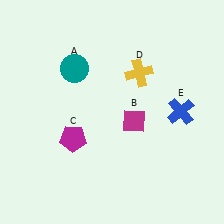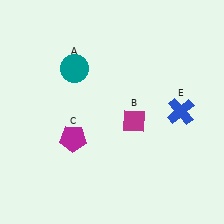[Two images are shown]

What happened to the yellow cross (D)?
The yellow cross (D) was removed in Image 2. It was in the top-right area of Image 1.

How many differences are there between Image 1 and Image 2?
There is 1 difference between the two images.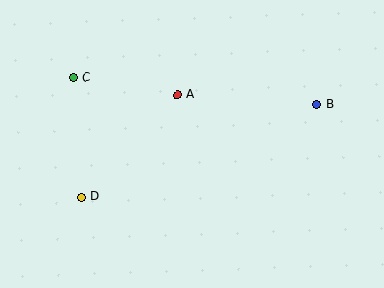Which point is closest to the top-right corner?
Point B is closest to the top-right corner.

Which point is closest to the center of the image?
Point A at (178, 95) is closest to the center.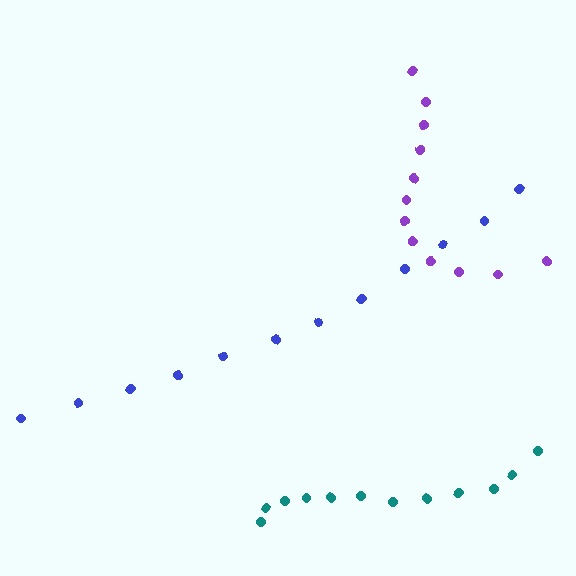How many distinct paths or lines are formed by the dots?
There are 3 distinct paths.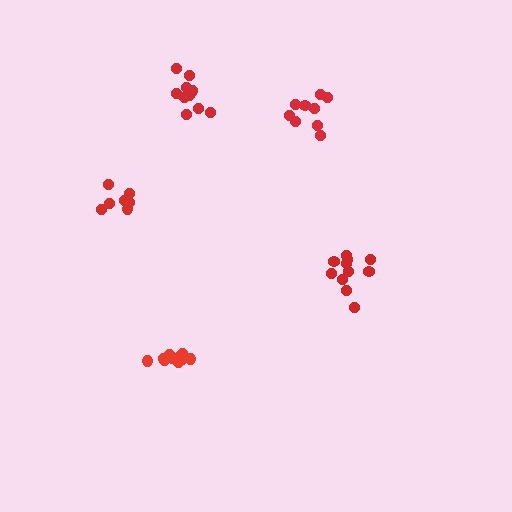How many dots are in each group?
Group 1: 10 dots, Group 2: 11 dots, Group 3: 9 dots, Group 4: 12 dots, Group 5: 7 dots (49 total).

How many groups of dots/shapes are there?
There are 5 groups.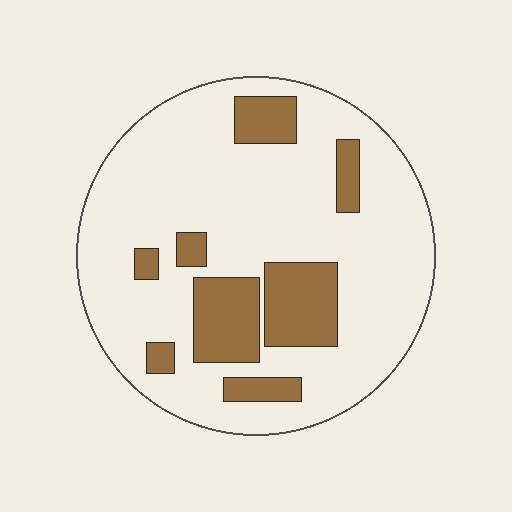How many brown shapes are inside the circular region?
8.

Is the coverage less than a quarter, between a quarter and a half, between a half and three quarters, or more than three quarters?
Less than a quarter.